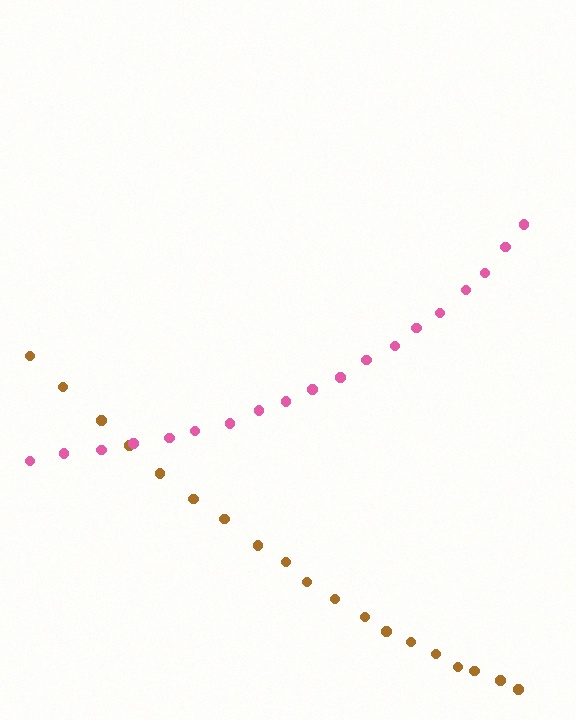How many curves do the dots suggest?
There are 2 distinct paths.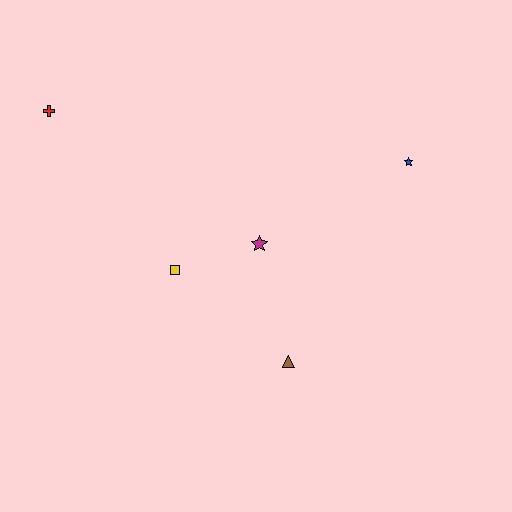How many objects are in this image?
There are 5 objects.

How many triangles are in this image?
There is 1 triangle.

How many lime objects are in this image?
There are no lime objects.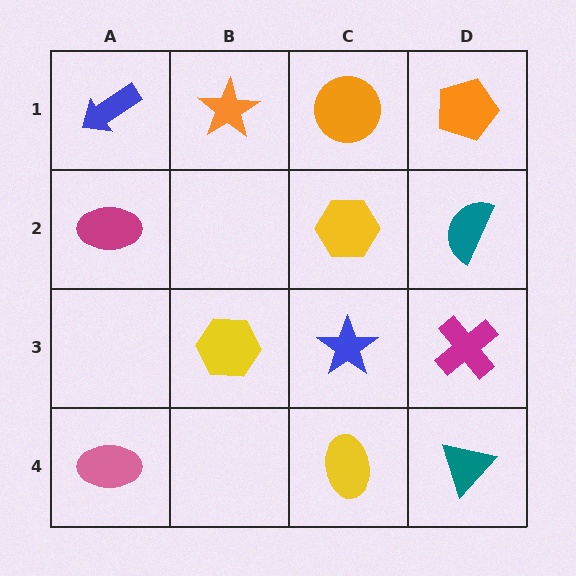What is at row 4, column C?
A yellow ellipse.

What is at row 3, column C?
A blue star.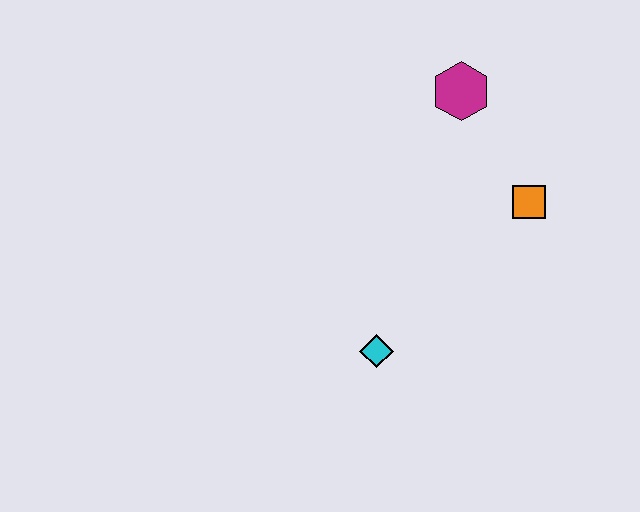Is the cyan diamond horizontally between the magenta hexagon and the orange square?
No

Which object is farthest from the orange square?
The cyan diamond is farthest from the orange square.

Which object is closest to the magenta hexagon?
The orange square is closest to the magenta hexagon.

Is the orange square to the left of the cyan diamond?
No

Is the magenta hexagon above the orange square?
Yes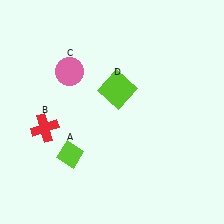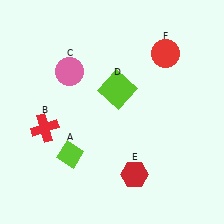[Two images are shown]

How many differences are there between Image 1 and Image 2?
There are 2 differences between the two images.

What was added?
A red hexagon (E), a red circle (F) were added in Image 2.